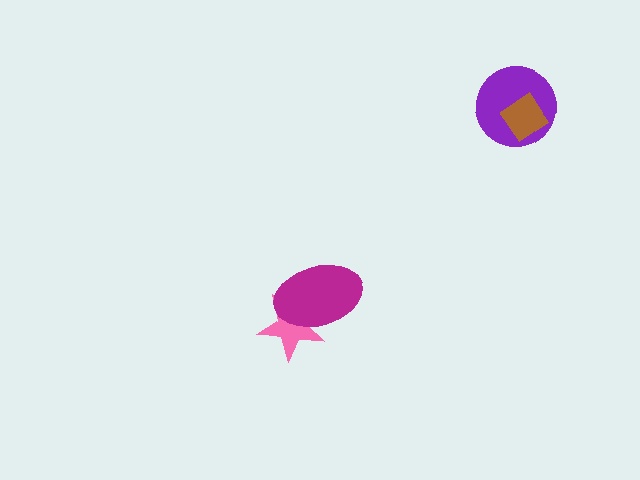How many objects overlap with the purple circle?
1 object overlaps with the purple circle.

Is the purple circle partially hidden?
Yes, it is partially covered by another shape.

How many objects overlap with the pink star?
1 object overlaps with the pink star.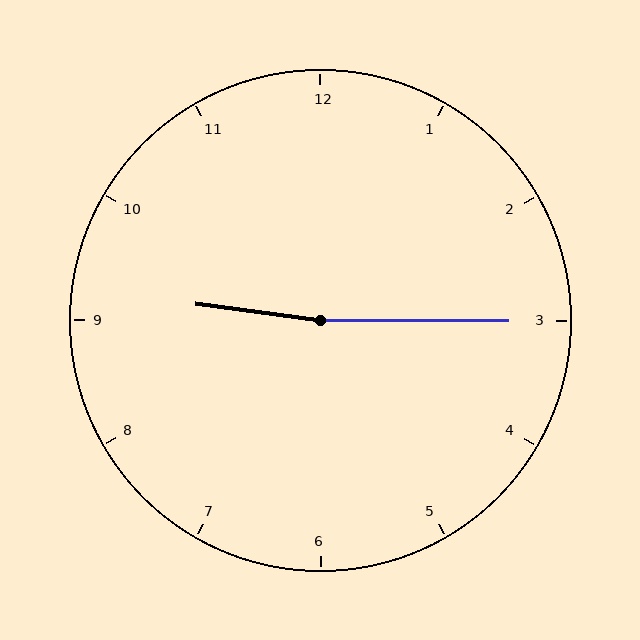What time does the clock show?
9:15.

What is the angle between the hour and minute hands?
Approximately 172 degrees.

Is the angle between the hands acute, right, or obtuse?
It is obtuse.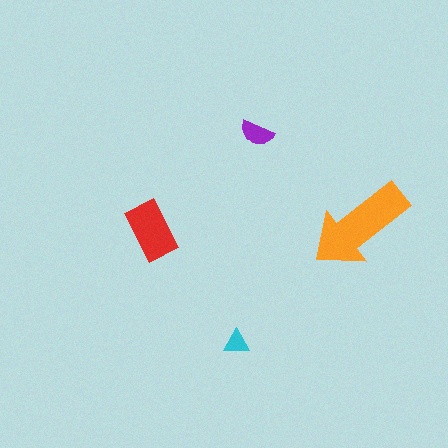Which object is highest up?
The purple semicircle is topmost.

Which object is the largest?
The orange arrow.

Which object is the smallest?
The cyan triangle.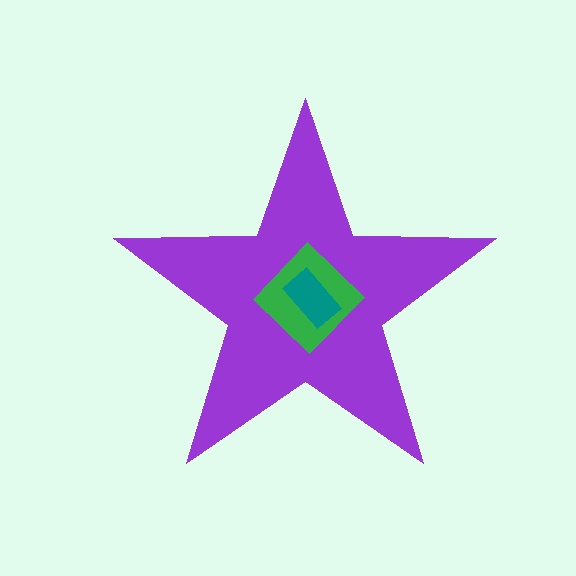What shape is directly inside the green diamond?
The teal rectangle.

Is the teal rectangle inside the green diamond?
Yes.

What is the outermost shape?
The purple star.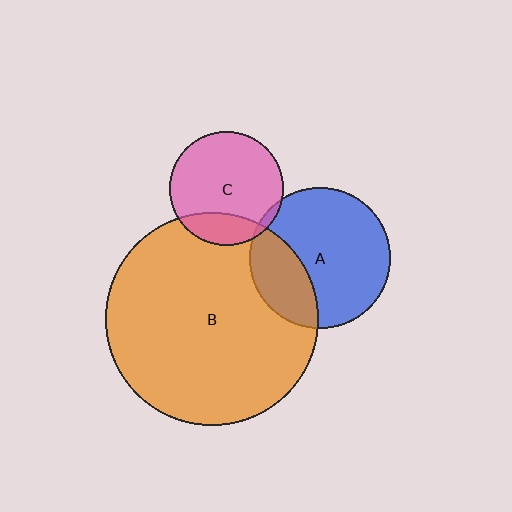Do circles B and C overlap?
Yes.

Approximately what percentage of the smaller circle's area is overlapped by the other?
Approximately 20%.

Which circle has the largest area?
Circle B (orange).